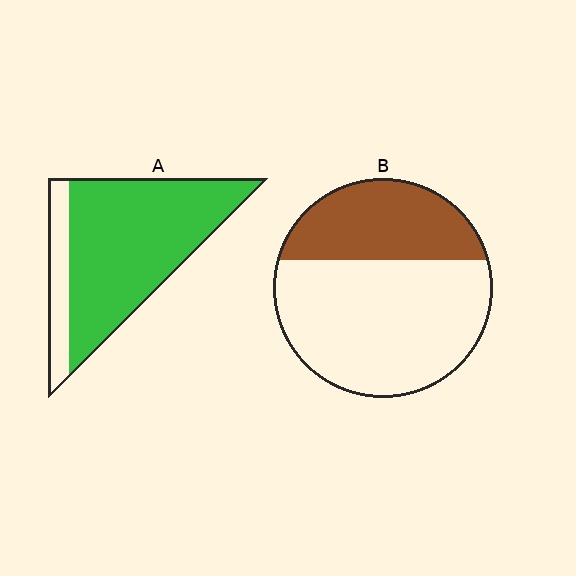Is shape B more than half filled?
No.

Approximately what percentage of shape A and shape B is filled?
A is approximately 80% and B is approximately 35%.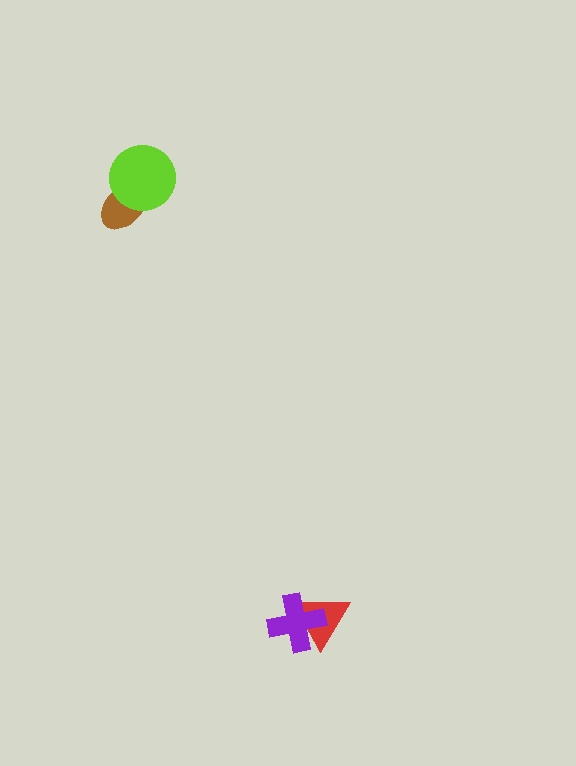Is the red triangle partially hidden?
Yes, it is partially covered by another shape.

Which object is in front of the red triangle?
The purple cross is in front of the red triangle.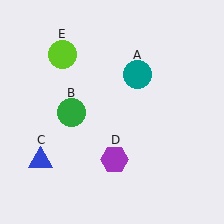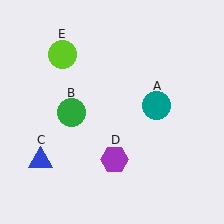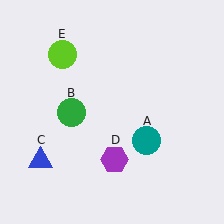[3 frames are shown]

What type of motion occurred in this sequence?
The teal circle (object A) rotated clockwise around the center of the scene.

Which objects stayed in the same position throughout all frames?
Green circle (object B) and blue triangle (object C) and purple hexagon (object D) and lime circle (object E) remained stationary.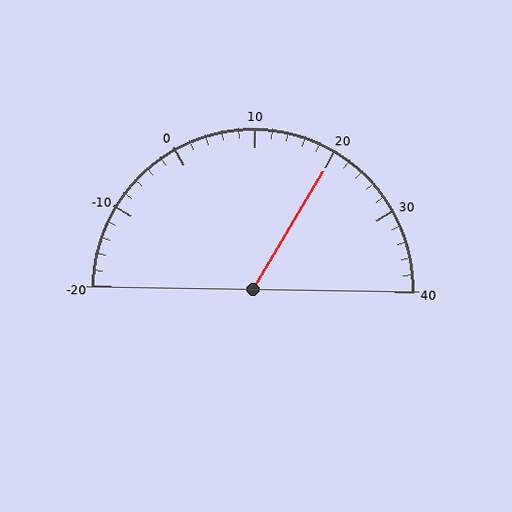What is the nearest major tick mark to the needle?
The nearest major tick mark is 20.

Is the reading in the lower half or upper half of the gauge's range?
The reading is in the upper half of the range (-20 to 40).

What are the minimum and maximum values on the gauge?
The gauge ranges from -20 to 40.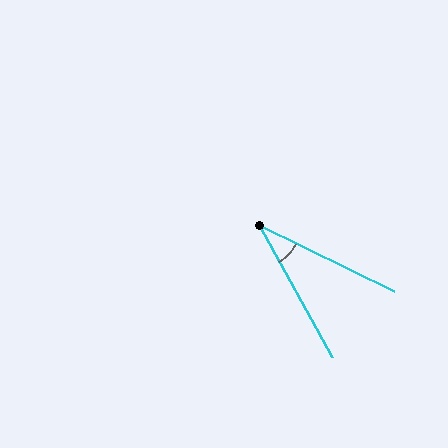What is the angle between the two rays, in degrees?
Approximately 35 degrees.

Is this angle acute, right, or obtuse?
It is acute.